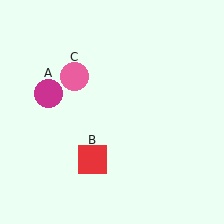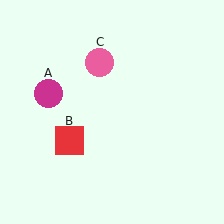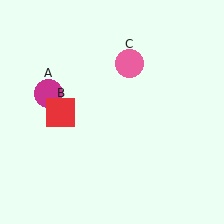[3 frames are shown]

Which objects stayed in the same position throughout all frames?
Magenta circle (object A) remained stationary.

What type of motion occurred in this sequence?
The red square (object B), pink circle (object C) rotated clockwise around the center of the scene.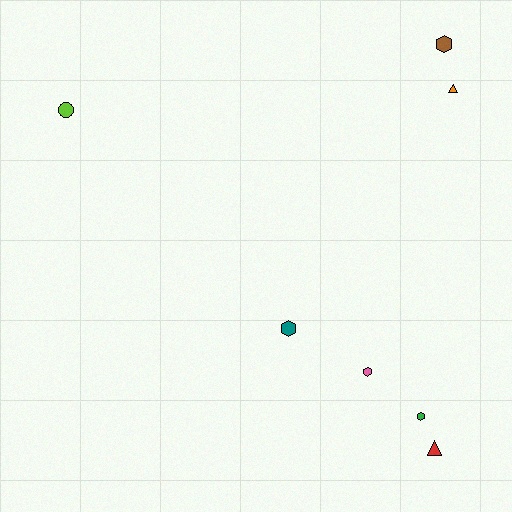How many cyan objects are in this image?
There are no cyan objects.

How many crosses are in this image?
There are no crosses.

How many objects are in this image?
There are 7 objects.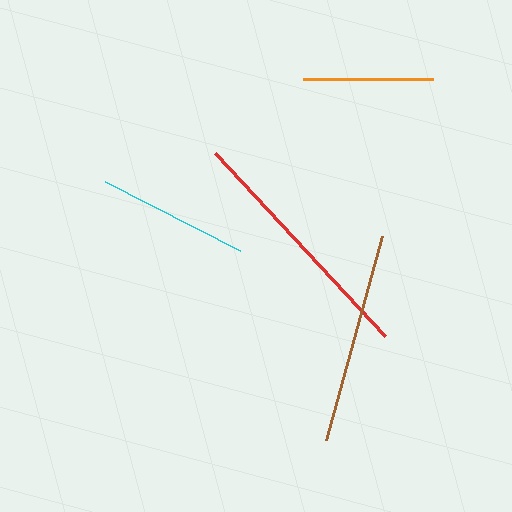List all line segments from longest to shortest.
From longest to shortest: red, brown, cyan, orange.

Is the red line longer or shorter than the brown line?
The red line is longer than the brown line.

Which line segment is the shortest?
The orange line is the shortest at approximately 131 pixels.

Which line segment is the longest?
The red line is the longest at approximately 250 pixels.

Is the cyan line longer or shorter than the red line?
The red line is longer than the cyan line.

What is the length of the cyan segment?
The cyan segment is approximately 152 pixels long.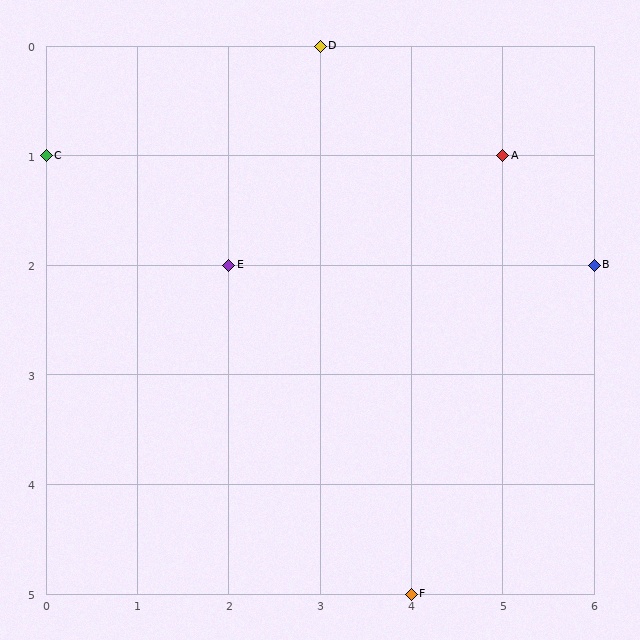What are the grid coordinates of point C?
Point C is at grid coordinates (0, 1).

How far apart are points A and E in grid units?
Points A and E are 3 columns and 1 row apart (about 3.2 grid units diagonally).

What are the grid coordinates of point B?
Point B is at grid coordinates (6, 2).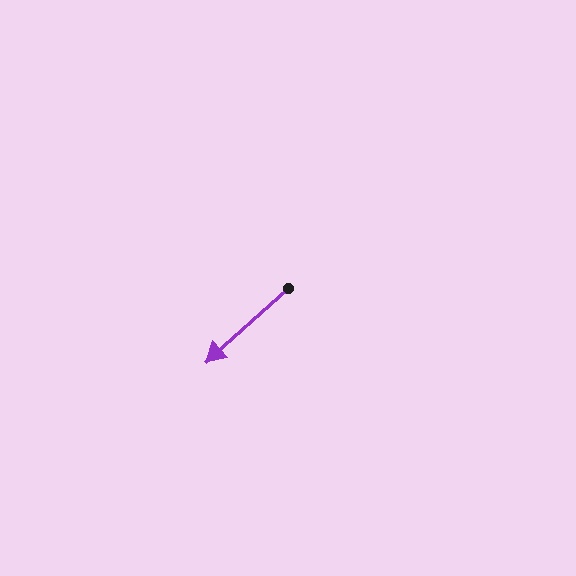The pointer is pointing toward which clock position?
Roughly 8 o'clock.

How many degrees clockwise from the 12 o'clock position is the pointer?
Approximately 228 degrees.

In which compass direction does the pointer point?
Southwest.